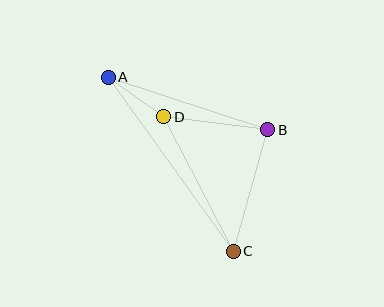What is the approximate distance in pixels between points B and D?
The distance between B and D is approximately 104 pixels.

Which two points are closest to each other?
Points A and D are closest to each other.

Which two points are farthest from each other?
Points A and C are farthest from each other.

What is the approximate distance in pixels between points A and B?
The distance between A and B is approximately 168 pixels.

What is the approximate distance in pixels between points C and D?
The distance between C and D is approximately 151 pixels.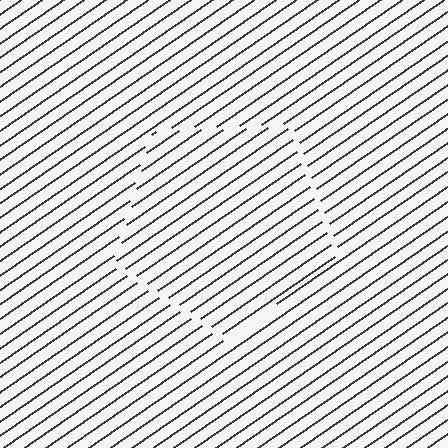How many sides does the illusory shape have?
5 sides — the line-ends trace a pentagon.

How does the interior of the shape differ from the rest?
The interior of the shape contains the same grating, shifted by half a period — the contour is defined by the phase discontinuity where line-ends from the inner and outer gratings abut.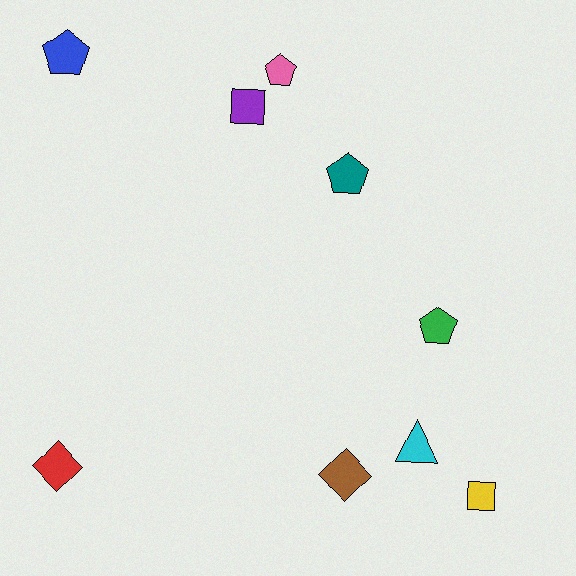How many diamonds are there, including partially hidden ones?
There are 2 diamonds.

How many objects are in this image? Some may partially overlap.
There are 9 objects.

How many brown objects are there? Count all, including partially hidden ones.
There is 1 brown object.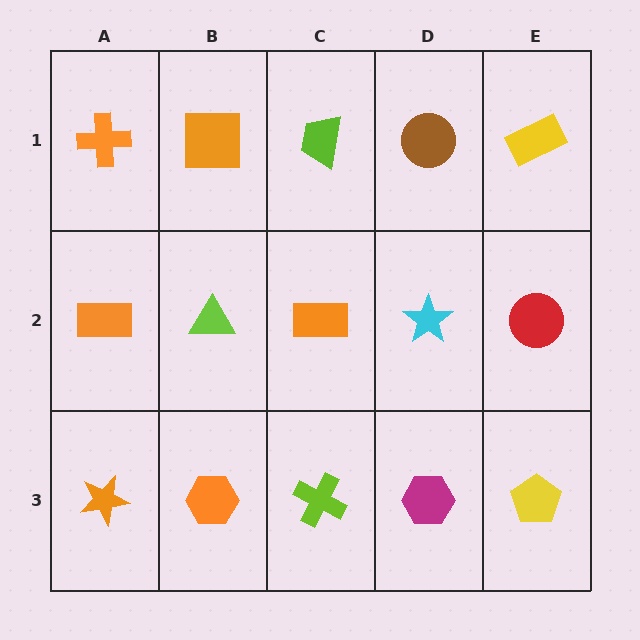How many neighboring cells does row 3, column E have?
2.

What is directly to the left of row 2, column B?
An orange rectangle.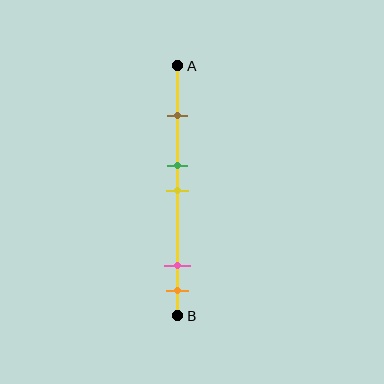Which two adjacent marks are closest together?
The green and yellow marks are the closest adjacent pair.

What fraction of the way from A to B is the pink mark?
The pink mark is approximately 80% (0.8) of the way from A to B.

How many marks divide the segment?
There are 5 marks dividing the segment.